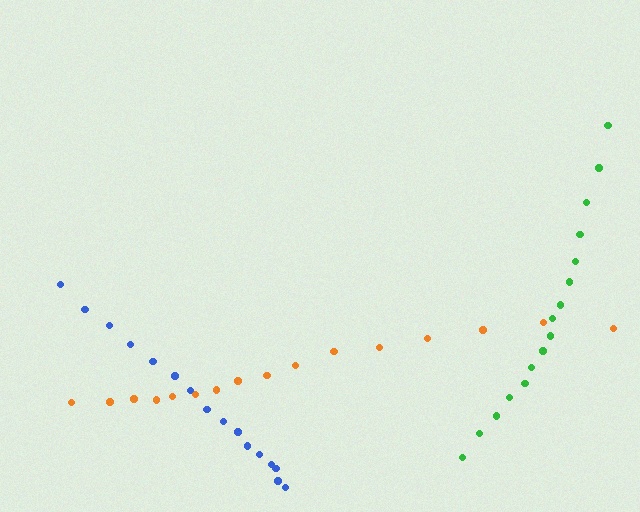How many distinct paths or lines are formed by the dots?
There are 3 distinct paths.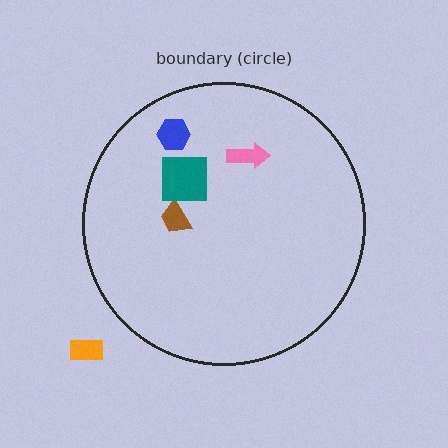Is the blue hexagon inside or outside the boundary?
Inside.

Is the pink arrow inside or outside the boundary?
Inside.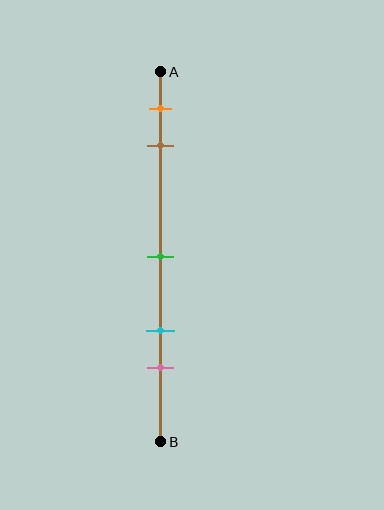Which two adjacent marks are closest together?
The orange and brown marks are the closest adjacent pair.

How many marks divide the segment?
There are 5 marks dividing the segment.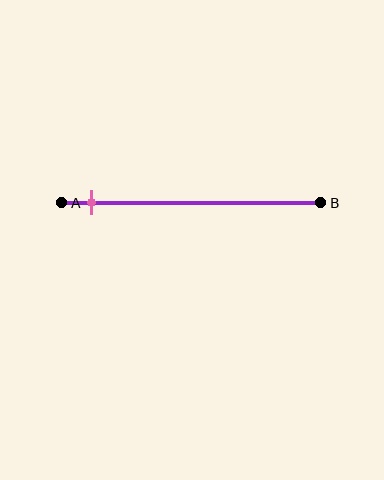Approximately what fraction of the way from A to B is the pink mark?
The pink mark is approximately 10% of the way from A to B.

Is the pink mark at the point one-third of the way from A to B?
No, the mark is at about 10% from A, not at the 33% one-third point.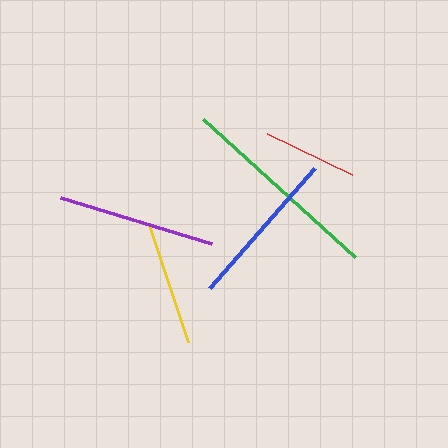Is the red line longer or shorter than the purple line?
The purple line is longer than the red line.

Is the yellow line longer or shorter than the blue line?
The blue line is longer than the yellow line.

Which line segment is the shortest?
The red line is the shortest at approximately 94 pixels.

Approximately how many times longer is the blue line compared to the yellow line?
The blue line is approximately 1.3 times the length of the yellow line.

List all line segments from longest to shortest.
From longest to shortest: green, blue, purple, yellow, red.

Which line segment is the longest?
The green line is the longest at approximately 205 pixels.